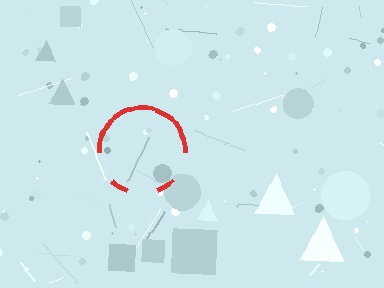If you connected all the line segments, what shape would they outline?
They would outline a circle.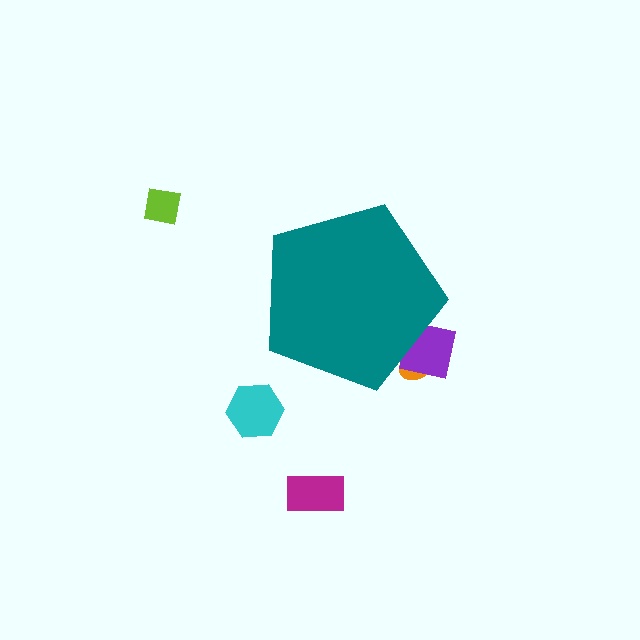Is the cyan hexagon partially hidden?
No, the cyan hexagon is fully visible.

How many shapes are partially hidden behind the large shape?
2 shapes are partially hidden.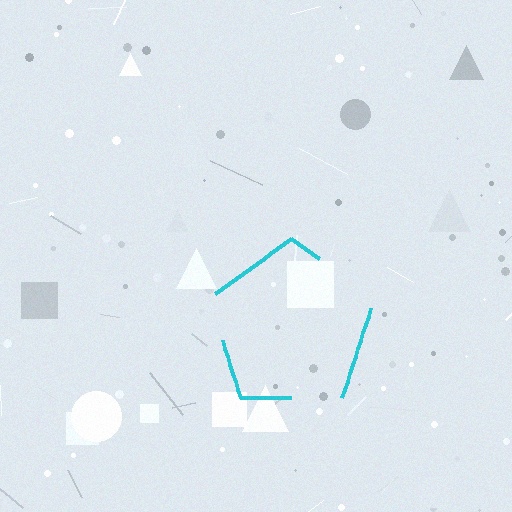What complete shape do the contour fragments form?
The contour fragments form a pentagon.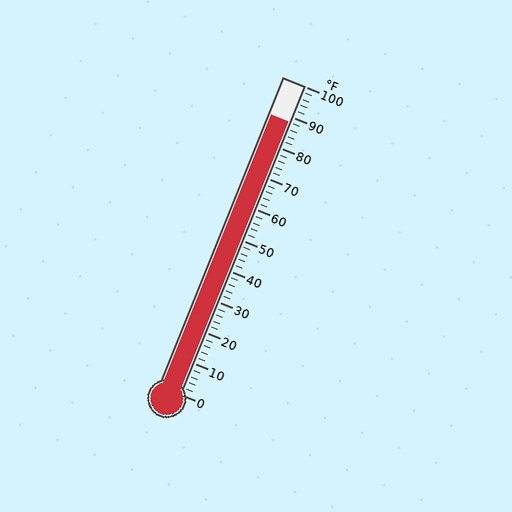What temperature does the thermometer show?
The thermometer shows approximately 88°F.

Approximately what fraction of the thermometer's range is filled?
The thermometer is filled to approximately 90% of its range.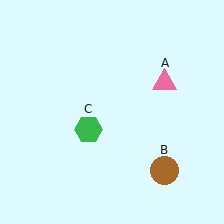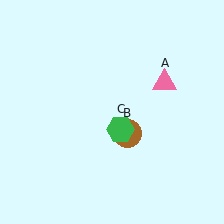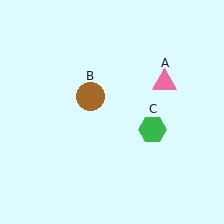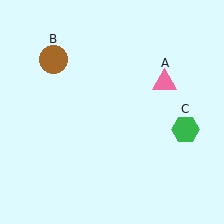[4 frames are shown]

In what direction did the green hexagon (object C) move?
The green hexagon (object C) moved right.